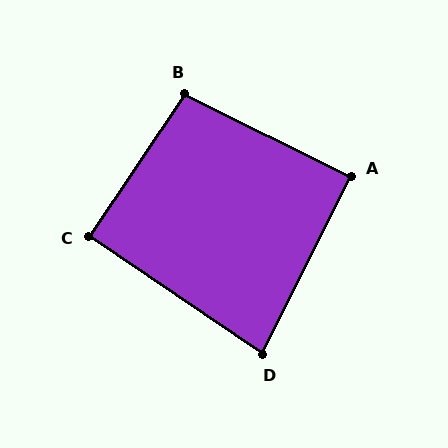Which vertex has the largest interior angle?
B, at approximately 98 degrees.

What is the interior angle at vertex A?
Approximately 90 degrees (approximately right).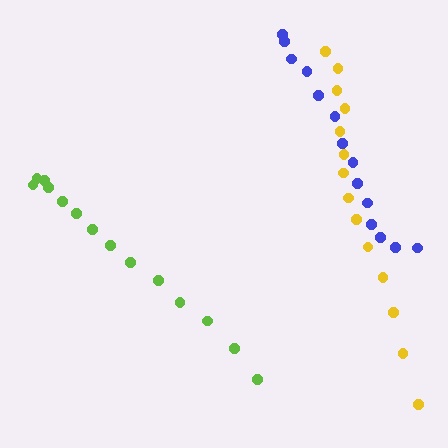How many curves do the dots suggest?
There are 3 distinct paths.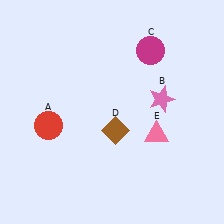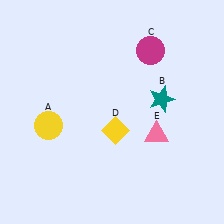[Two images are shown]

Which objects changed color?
A changed from red to yellow. B changed from pink to teal. D changed from brown to yellow.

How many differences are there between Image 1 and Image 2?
There are 3 differences between the two images.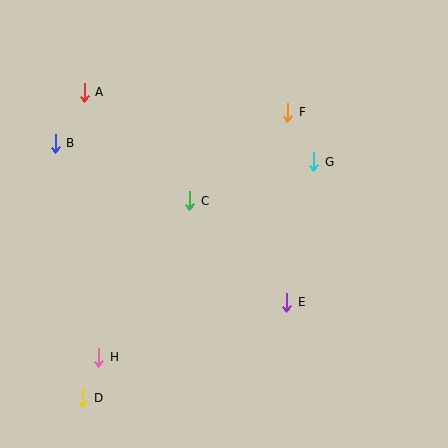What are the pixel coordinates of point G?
Point G is at (314, 162).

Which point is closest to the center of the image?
Point C at (190, 201) is closest to the center.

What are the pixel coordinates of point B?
Point B is at (55, 143).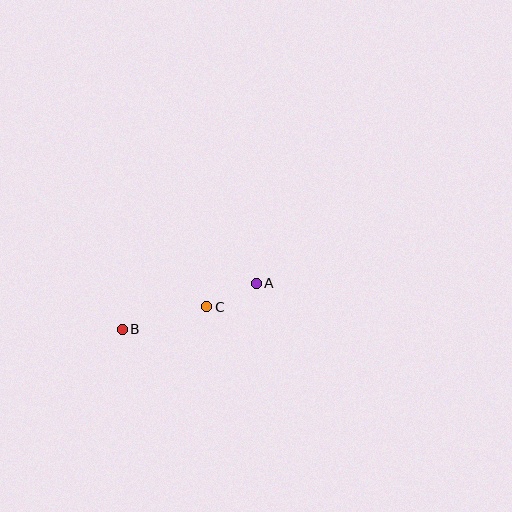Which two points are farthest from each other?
Points A and B are farthest from each other.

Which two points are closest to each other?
Points A and C are closest to each other.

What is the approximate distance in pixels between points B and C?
The distance between B and C is approximately 87 pixels.